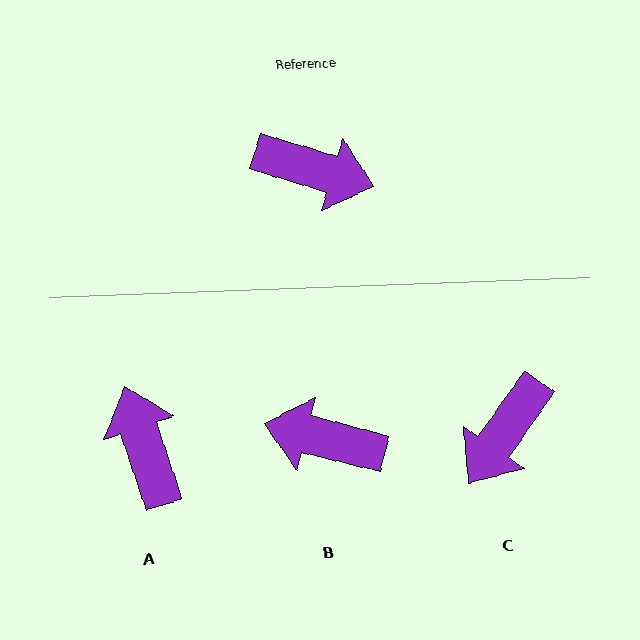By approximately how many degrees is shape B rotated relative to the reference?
Approximately 177 degrees clockwise.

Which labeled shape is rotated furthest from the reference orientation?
B, about 177 degrees away.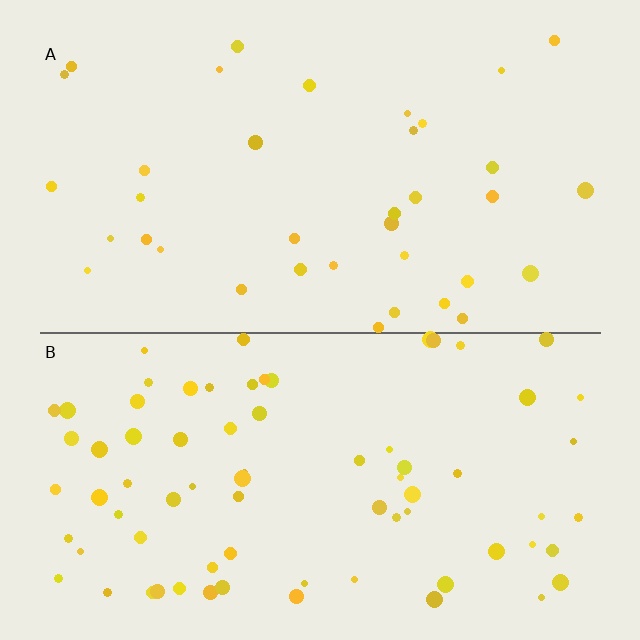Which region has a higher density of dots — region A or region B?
B (the bottom).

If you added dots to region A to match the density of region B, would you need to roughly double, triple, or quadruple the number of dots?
Approximately double.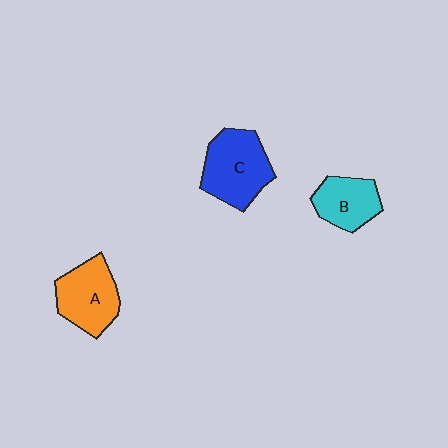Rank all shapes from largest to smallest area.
From largest to smallest: C (blue), A (orange), B (cyan).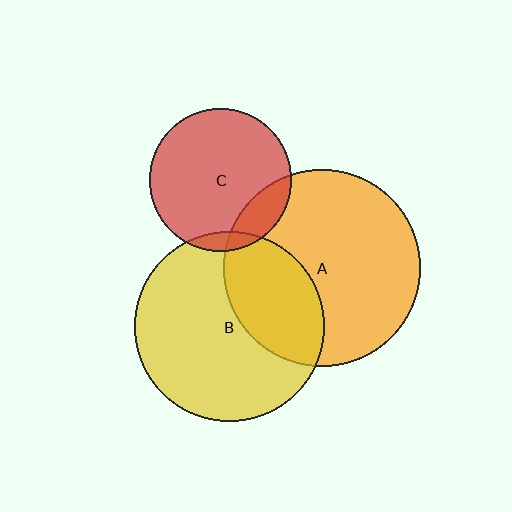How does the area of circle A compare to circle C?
Approximately 1.9 times.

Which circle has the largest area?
Circle A (orange).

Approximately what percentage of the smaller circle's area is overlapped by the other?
Approximately 35%.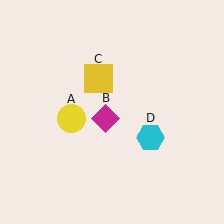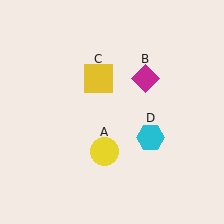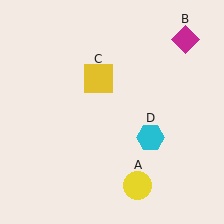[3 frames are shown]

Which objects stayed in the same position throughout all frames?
Yellow square (object C) and cyan hexagon (object D) remained stationary.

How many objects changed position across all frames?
2 objects changed position: yellow circle (object A), magenta diamond (object B).